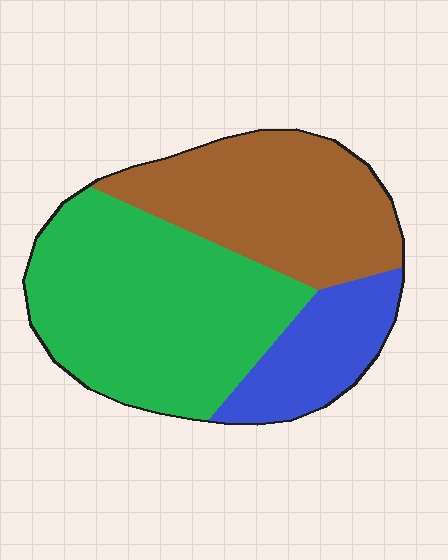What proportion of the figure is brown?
Brown takes up between a quarter and a half of the figure.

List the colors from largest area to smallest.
From largest to smallest: green, brown, blue.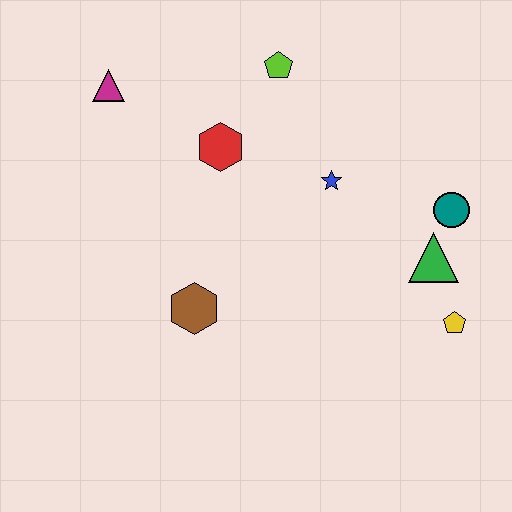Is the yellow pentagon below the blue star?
Yes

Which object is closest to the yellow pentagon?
The green triangle is closest to the yellow pentagon.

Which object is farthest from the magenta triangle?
The yellow pentagon is farthest from the magenta triangle.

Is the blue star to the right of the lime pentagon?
Yes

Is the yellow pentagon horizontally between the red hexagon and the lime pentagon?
No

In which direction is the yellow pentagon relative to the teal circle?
The yellow pentagon is below the teal circle.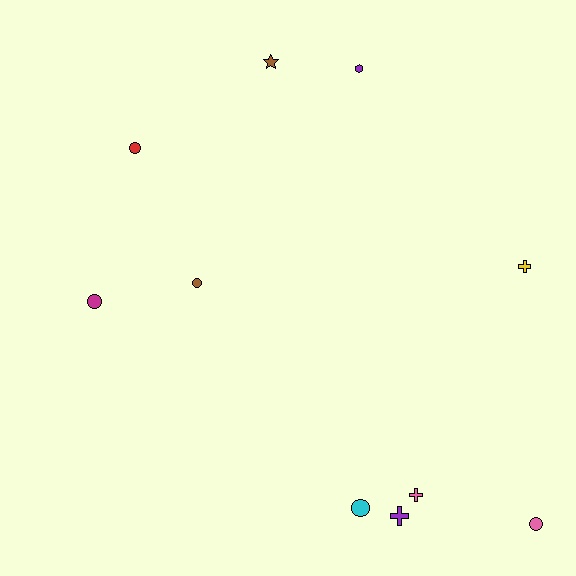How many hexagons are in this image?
There is 1 hexagon.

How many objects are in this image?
There are 10 objects.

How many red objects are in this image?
There is 1 red object.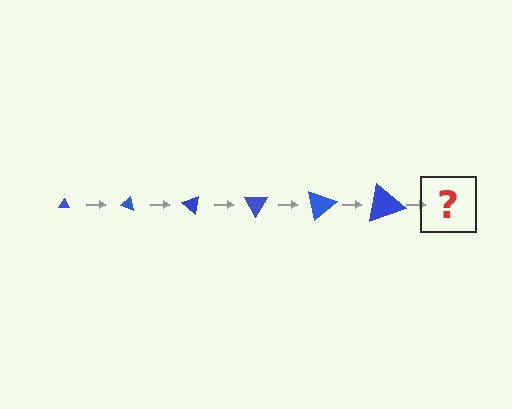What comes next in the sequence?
The next element should be a triangle, larger than the previous one and rotated 120 degrees from the start.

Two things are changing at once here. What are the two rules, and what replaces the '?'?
The two rules are that the triangle grows larger each step and it rotates 20 degrees each step. The '?' should be a triangle, larger than the previous one and rotated 120 degrees from the start.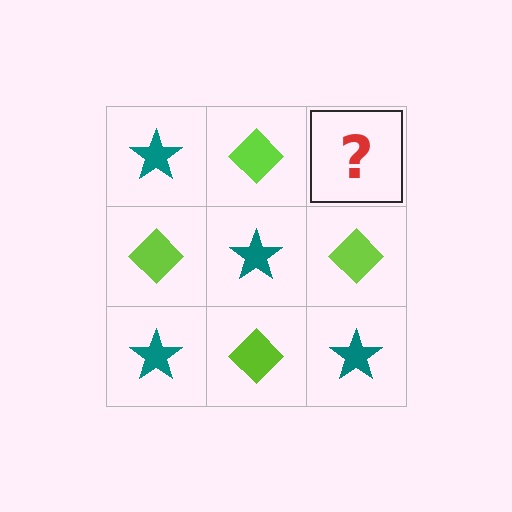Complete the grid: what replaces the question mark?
The question mark should be replaced with a teal star.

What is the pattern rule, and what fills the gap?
The rule is that it alternates teal star and lime diamond in a checkerboard pattern. The gap should be filled with a teal star.